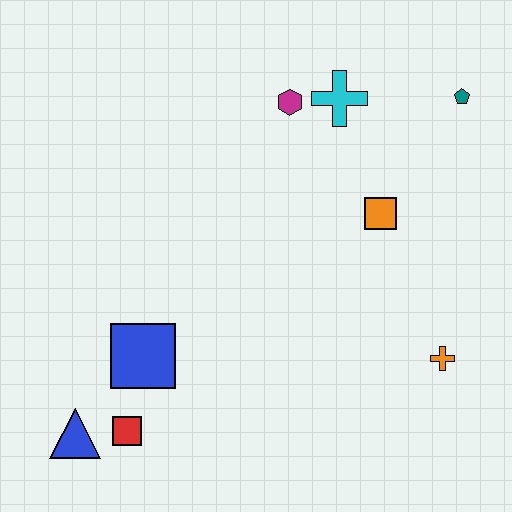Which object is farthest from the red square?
The teal pentagon is farthest from the red square.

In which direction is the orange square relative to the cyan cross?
The orange square is below the cyan cross.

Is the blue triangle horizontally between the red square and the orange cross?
No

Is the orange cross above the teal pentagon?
No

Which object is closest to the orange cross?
The orange square is closest to the orange cross.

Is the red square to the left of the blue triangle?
No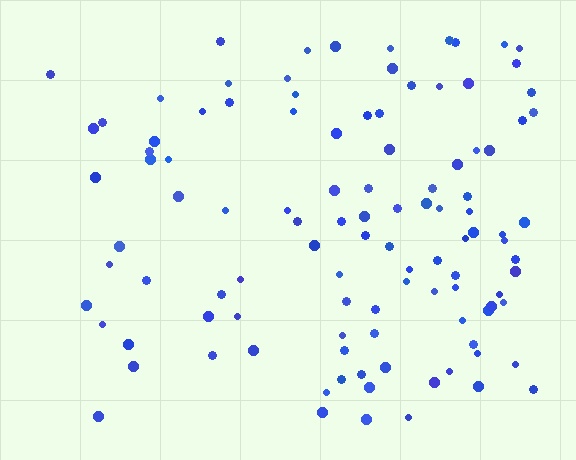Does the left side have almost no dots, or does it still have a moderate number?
Still a moderate number, just noticeably fewer than the right.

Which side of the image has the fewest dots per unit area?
The left.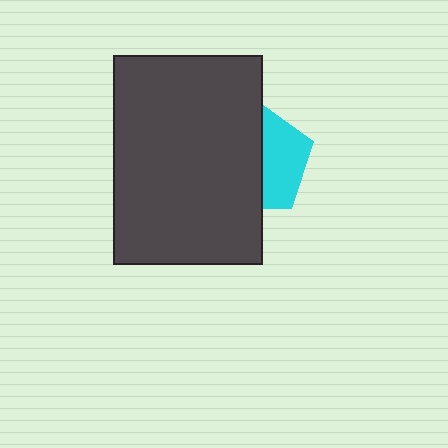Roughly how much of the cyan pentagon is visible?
A small part of it is visible (roughly 42%).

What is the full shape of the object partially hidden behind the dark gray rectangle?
The partially hidden object is a cyan pentagon.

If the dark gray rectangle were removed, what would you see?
You would see the complete cyan pentagon.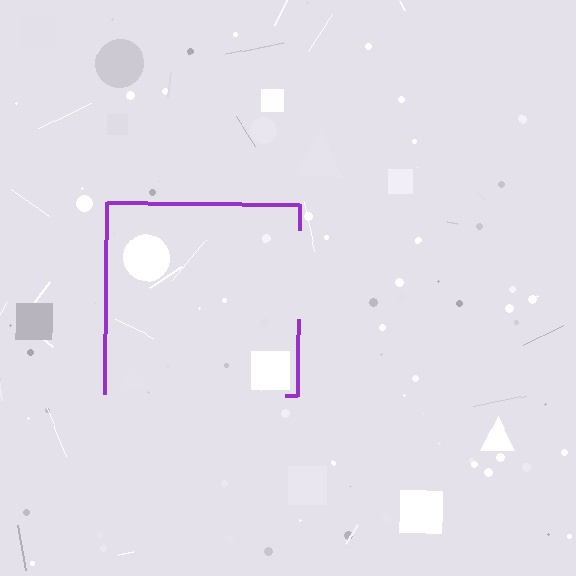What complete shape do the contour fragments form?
The contour fragments form a square.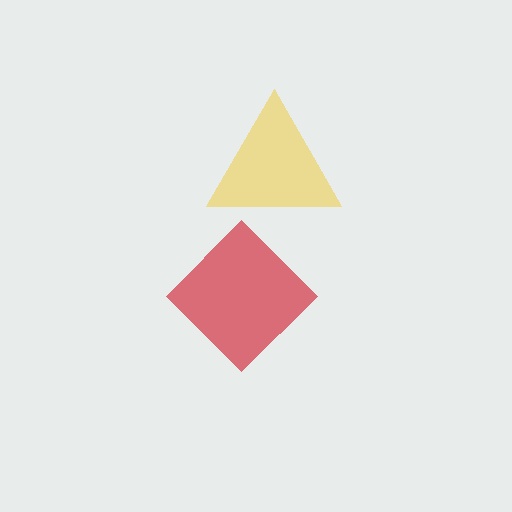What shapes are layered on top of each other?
The layered shapes are: a yellow triangle, a red diamond.